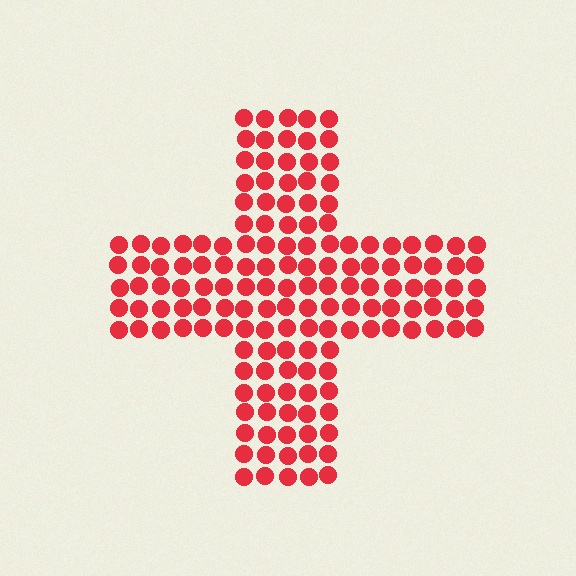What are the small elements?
The small elements are circles.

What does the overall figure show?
The overall figure shows a cross.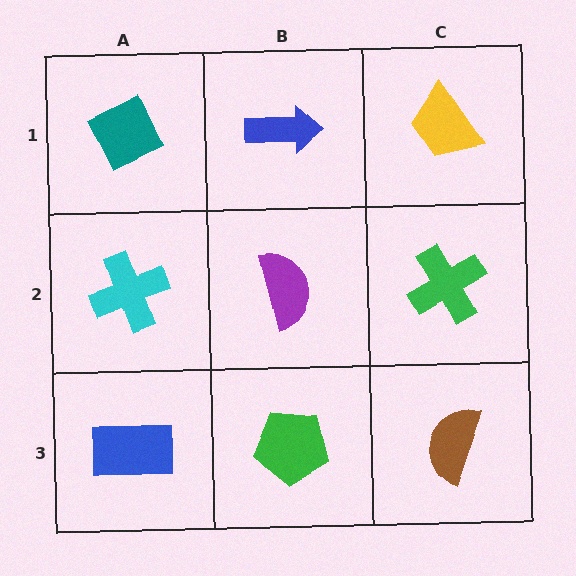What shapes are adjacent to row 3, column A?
A cyan cross (row 2, column A), a green pentagon (row 3, column B).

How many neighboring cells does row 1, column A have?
2.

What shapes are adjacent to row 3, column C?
A green cross (row 2, column C), a green pentagon (row 3, column B).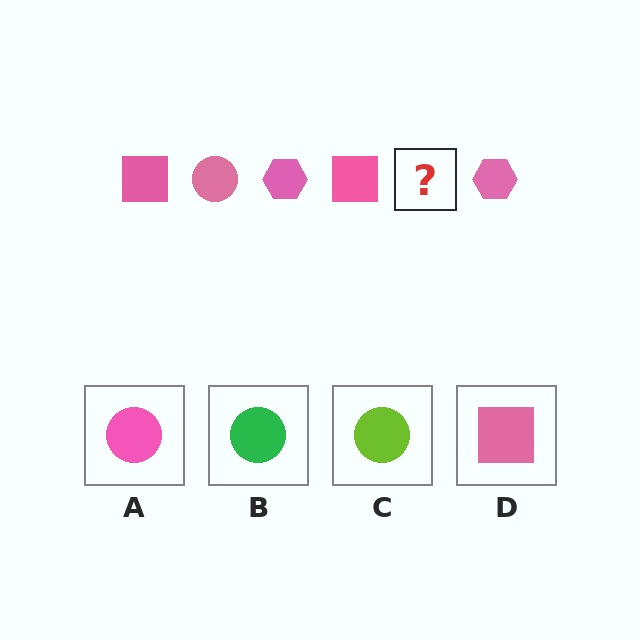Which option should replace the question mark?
Option A.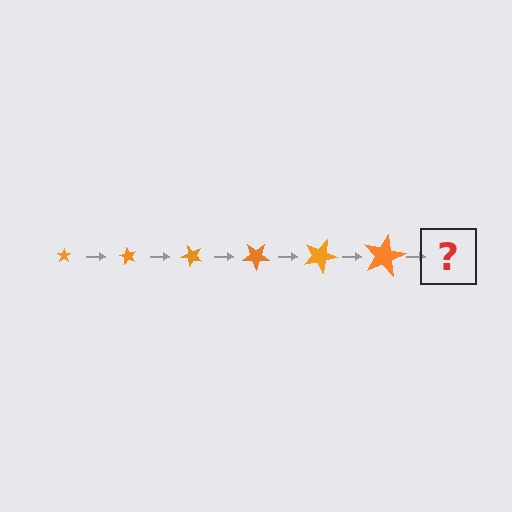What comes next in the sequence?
The next element should be a star, larger than the previous one and rotated 360 degrees from the start.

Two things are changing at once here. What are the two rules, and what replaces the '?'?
The two rules are that the star grows larger each step and it rotates 60 degrees each step. The '?' should be a star, larger than the previous one and rotated 360 degrees from the start.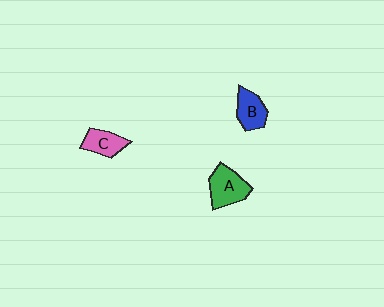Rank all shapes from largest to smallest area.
From largest to smallest: A (green), B (blue), C (pink).